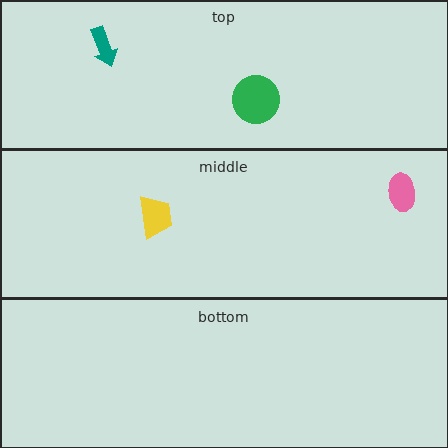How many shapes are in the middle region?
2.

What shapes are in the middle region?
The pink ellipse, the yellow trapezoid.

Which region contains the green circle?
The top region.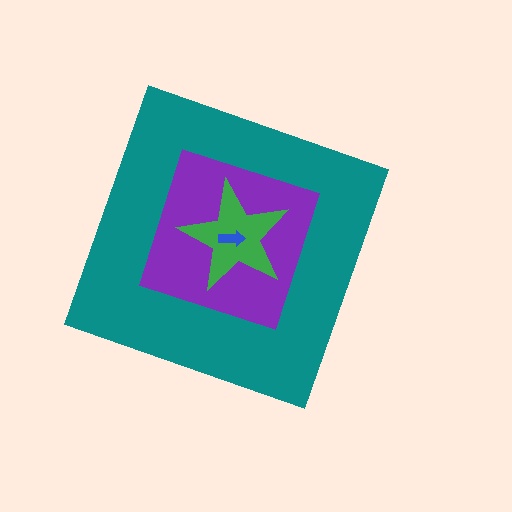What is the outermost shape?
The teal diamond.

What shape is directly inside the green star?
The blue arrow.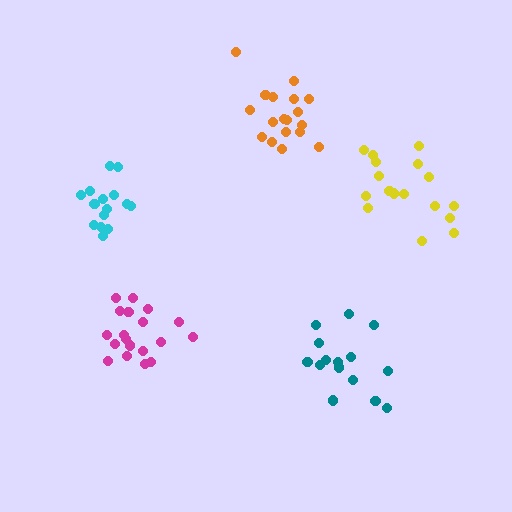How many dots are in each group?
Group 1: 18 dots, Group 2: 15 dots, Group 3: 19 dots, Group 4: 18 dots, Group 5: 15 dots (85 total).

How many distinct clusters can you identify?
There are 5 distinct clusters.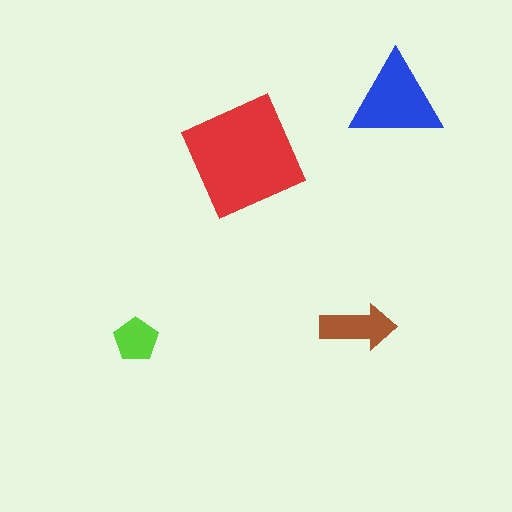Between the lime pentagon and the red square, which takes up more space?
The red square.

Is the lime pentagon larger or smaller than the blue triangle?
Smaller.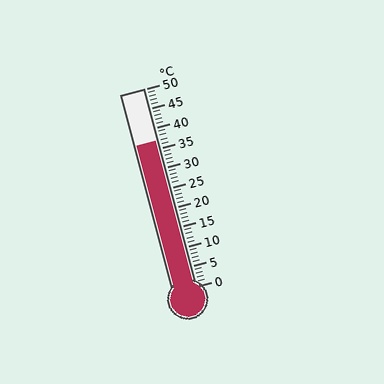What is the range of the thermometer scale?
The thermometer scale ranges from 0°C to 50°C.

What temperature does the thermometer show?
The thermometer shows approximately 37°C.